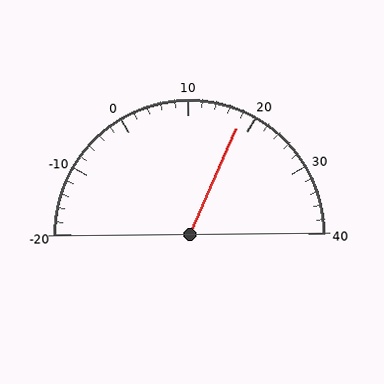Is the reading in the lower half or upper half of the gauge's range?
The reading is in the upper half of the range (-20 to 40).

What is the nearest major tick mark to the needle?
The nearest major tick mark is 20.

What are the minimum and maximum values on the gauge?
The gauge ranges from -20 to 40.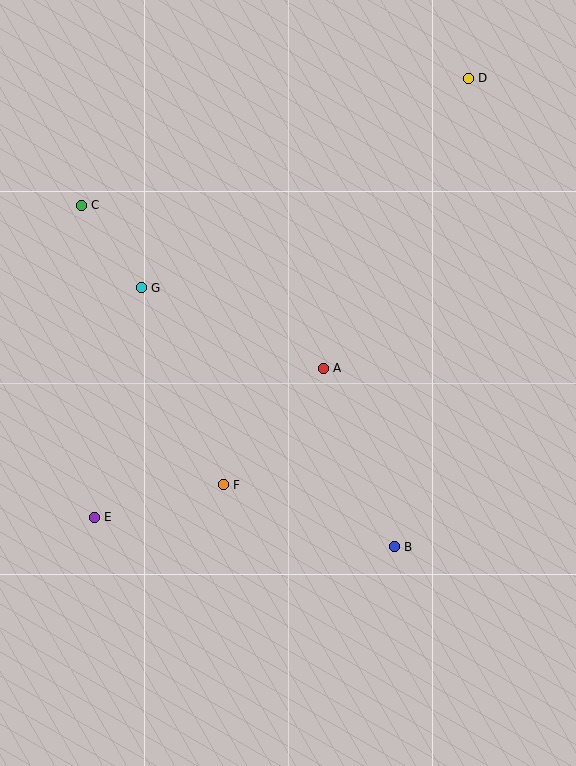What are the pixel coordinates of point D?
Point D is at (468, 78).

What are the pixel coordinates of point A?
Point A is at (323, 368).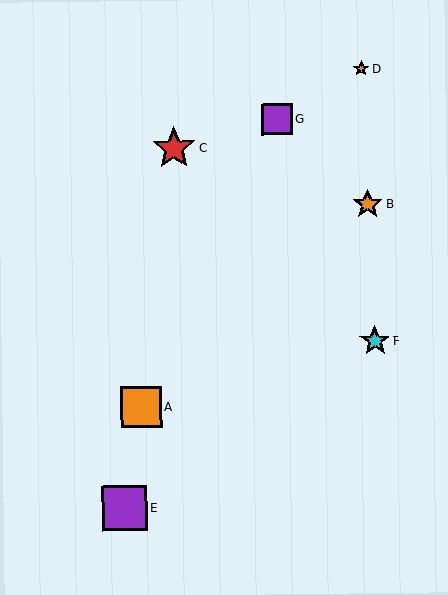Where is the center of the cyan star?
The center of the cyan star is at (375, 341).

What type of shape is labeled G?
Shape G is a purple square.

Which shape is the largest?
The purple square (labeled E) is the largest.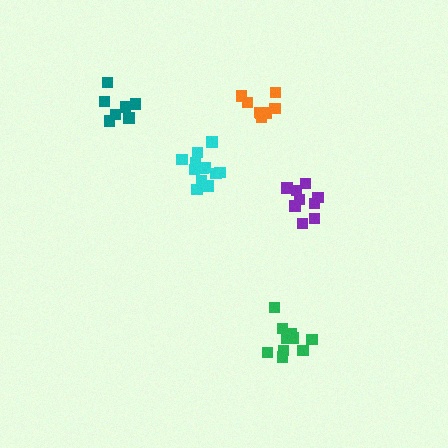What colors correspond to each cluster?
The clusters are colored: teal, orange, cyan, green, purple.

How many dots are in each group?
Group 1: 7 dots, Group 2: 8 dots, Group 3: 12 dots, Group 4: 11 dots, Group 5: 9 dots (47 total).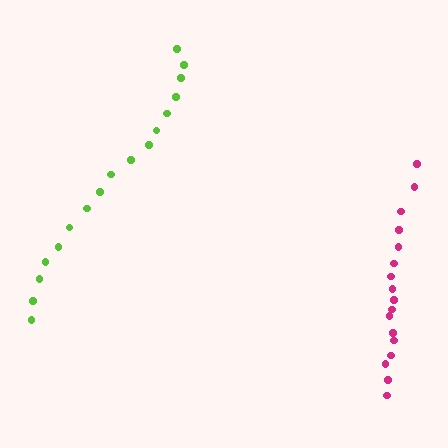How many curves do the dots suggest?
There are 2 distinct paths.